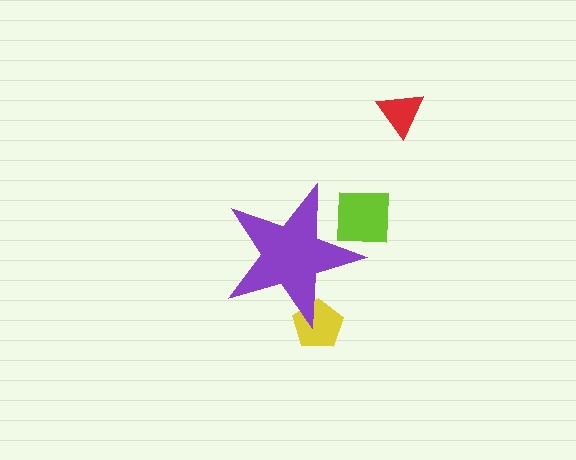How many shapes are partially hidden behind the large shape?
2 shapes are partially hidden.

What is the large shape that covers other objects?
A purple star.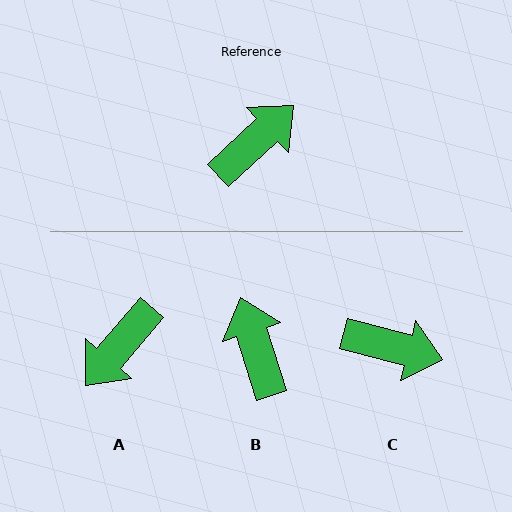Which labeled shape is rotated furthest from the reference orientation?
A, about 174 degrees away.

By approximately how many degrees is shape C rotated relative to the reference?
Approximately 57 degrees clockwise.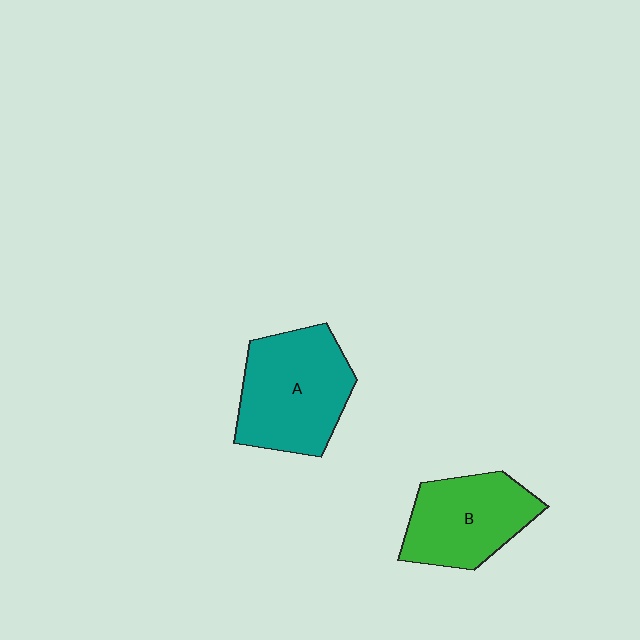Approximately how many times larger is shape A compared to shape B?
Approximately 1.2 times.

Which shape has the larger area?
Shape A (teal).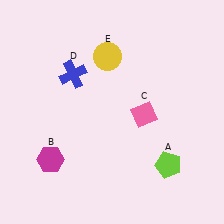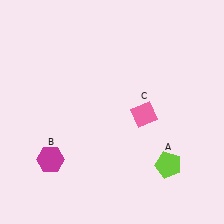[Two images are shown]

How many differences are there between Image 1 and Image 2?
There are 2 differences between the two images.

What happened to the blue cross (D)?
The blue cross (D) was removed in Image 2. It was in the top-left area of Image 1.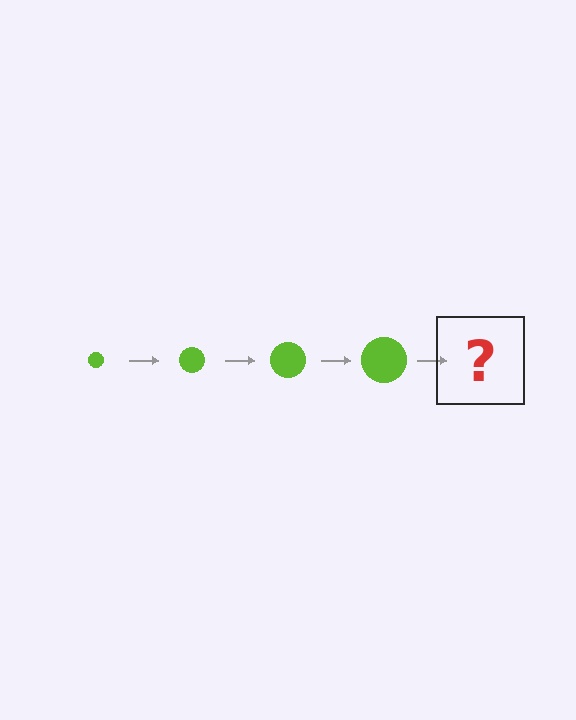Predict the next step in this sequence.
The next step is a lime circle, larger than the previous one.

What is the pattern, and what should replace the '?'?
The pattern is that the circle gets progressively larger each step. The '?' should be a lime circle, larger than the previous one.